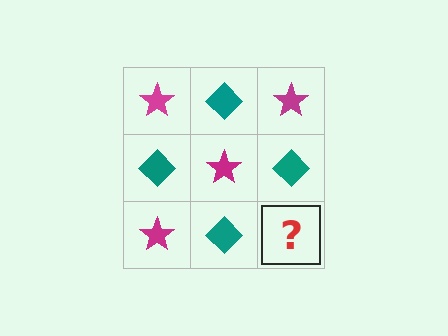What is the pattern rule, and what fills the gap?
The rule is that it alternates magenta star and teal diamond in a checkerboard pattern. The gap should be filled with a magenta star.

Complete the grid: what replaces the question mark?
The question mark should be replaced with a magenta star.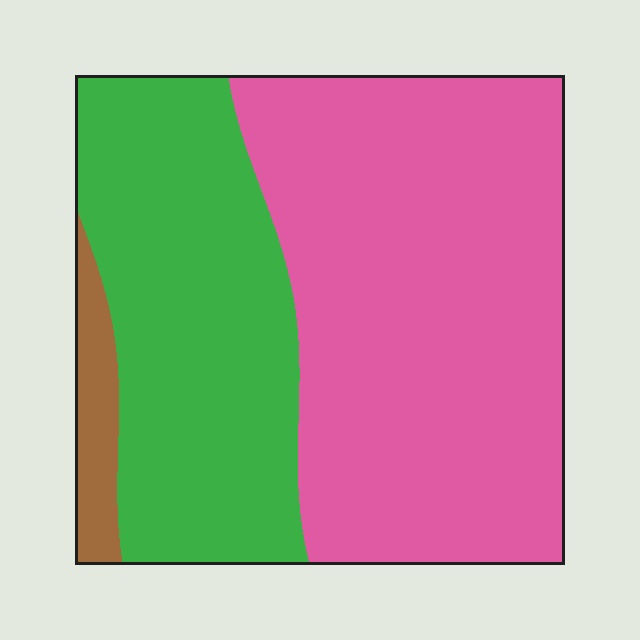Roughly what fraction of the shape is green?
Green covers 37% of the shape.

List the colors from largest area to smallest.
From largest to smallest: pink, green, brown.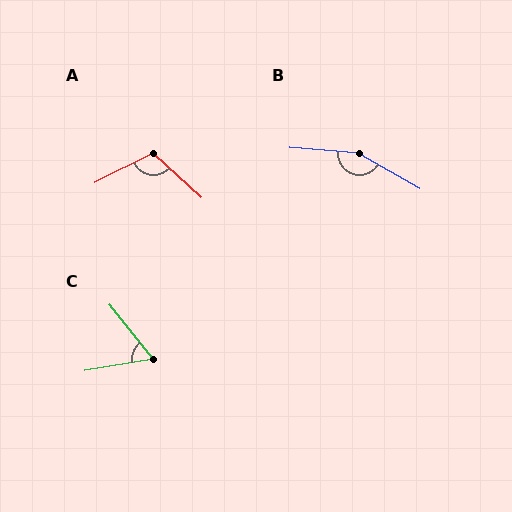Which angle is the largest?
B, at approximately 155 degrees.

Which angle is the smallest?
C, at approximately 61 degrees.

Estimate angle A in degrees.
Approximately 111 degrees.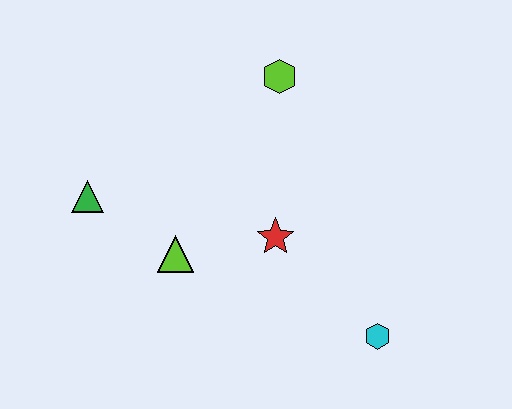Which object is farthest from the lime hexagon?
The cyan hexagon is farthest from the lime hexagon.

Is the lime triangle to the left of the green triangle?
No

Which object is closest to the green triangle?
The lime triangle is closest to the green triangle.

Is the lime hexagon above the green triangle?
Yes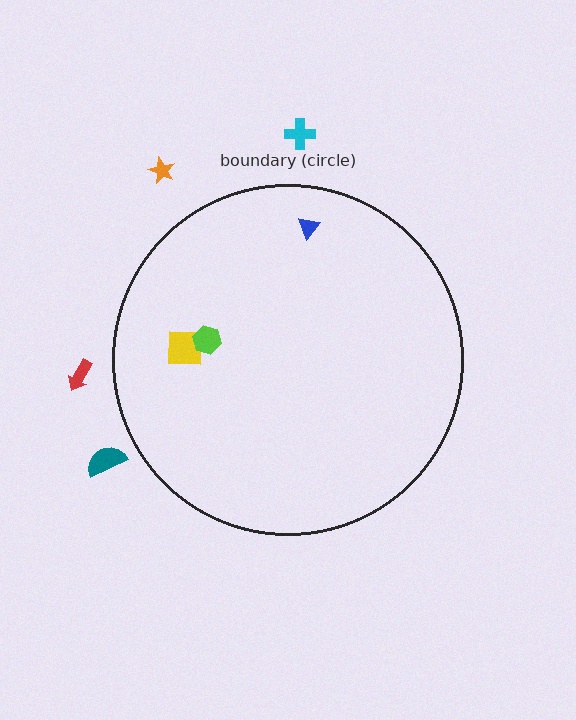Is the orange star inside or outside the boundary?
Outside.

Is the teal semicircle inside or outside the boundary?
Outside.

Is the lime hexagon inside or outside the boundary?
Inside.